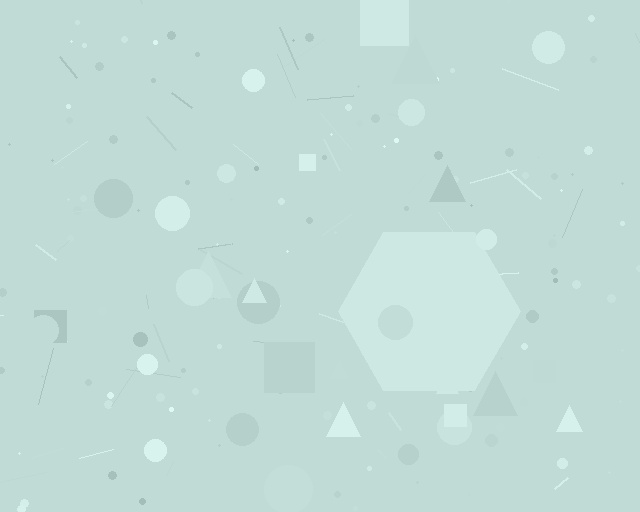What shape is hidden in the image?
A hexagon is hidden in the image.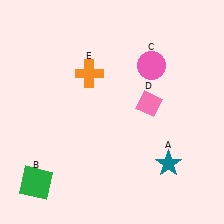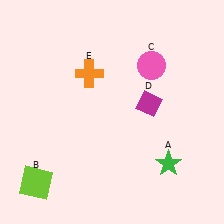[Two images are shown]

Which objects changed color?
A changed from teal to green. B changed from green to lime. D changed from pink to magenta.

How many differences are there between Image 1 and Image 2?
There are 3 differences between the two images.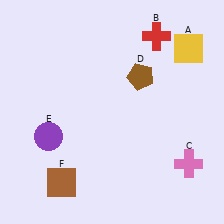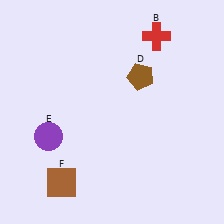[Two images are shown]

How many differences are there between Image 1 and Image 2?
There are 2 differences between the two images.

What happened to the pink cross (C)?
The pink cross (C) was removed in Image 2. It was in the bottom-right area of Image 1.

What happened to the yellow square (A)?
The yellow square (A) was removed in Image 2. It was in the top-right area of Image 1.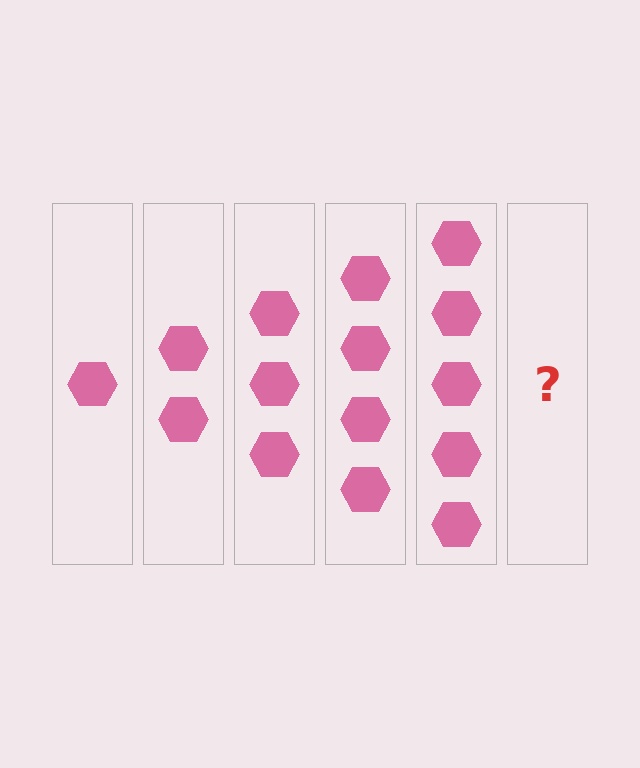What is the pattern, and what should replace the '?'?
The pattern is that each step adds one more hexagon. The '?' should be 6 hexagons.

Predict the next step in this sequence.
The next step is 6 hexagons.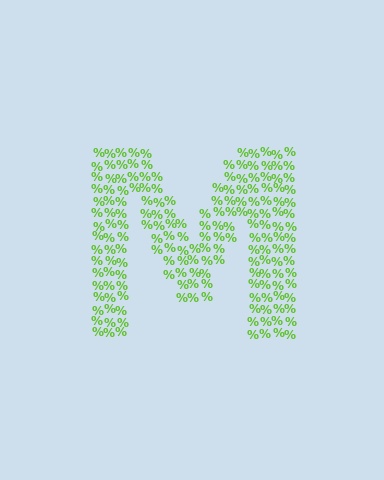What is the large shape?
The large shape is the letter M.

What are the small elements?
The small elements are percent signs.